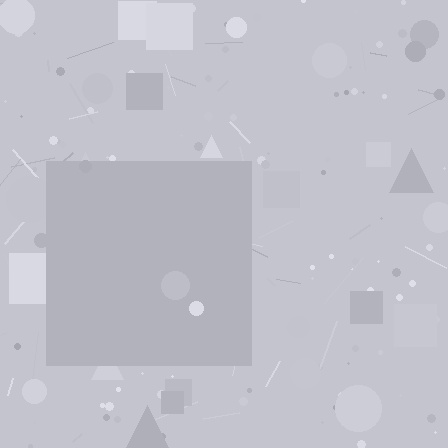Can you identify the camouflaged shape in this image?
The camouflaged shape is a square.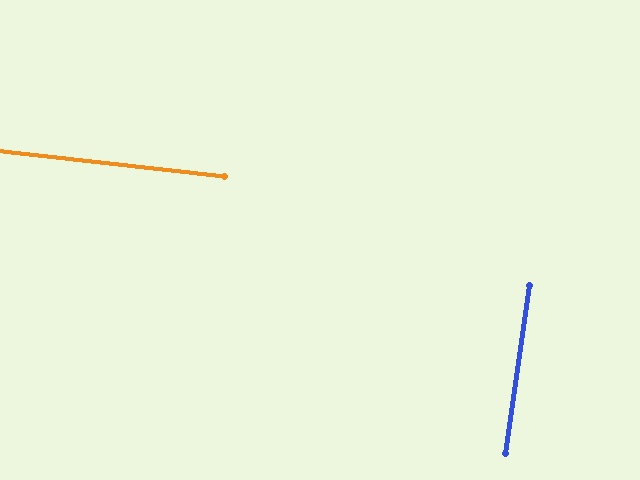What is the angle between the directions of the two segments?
Approximately 88 degrees.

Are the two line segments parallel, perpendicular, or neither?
Perpendicular — they meet at approximately 88°.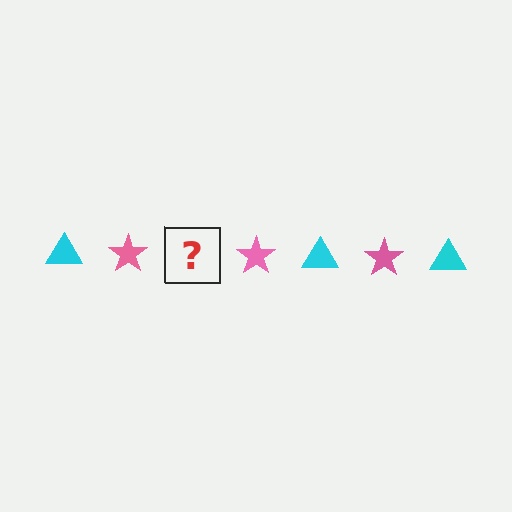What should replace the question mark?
The question mark should be replaced with a cyan triangle.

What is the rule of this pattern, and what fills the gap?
The rule is that the pattern alternates between cyan triangle and pink star. The gap should be filled with a cyan triangle.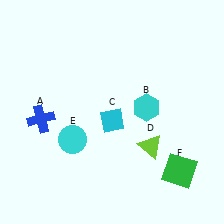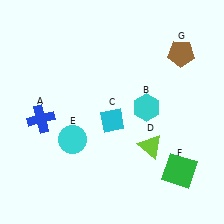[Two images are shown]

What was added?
A brown pentagon (G) was added in Image 2.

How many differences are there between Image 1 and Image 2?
There is 1 difference between the two images.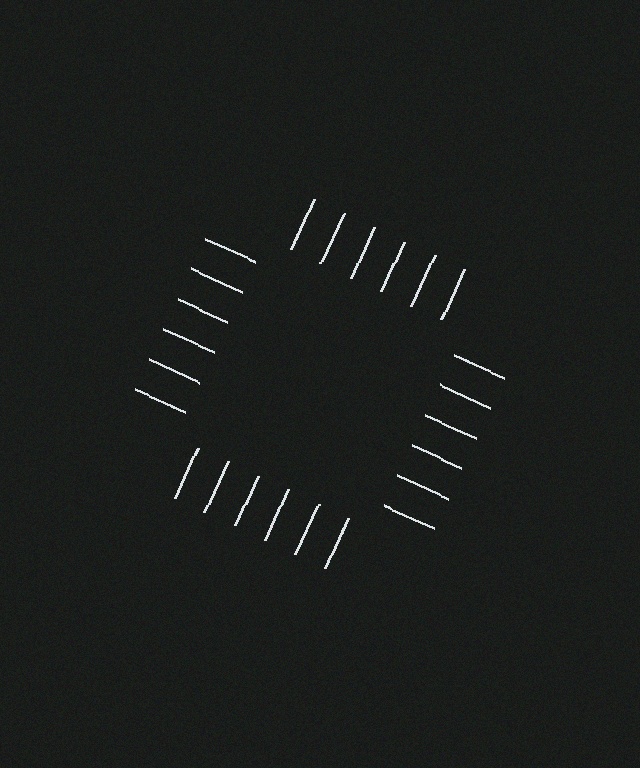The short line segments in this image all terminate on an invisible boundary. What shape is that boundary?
An illusory square — the line segments terminate on its edges but no continuous stroke is drawn.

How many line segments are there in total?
24 — 6 along each of the 4 edges.